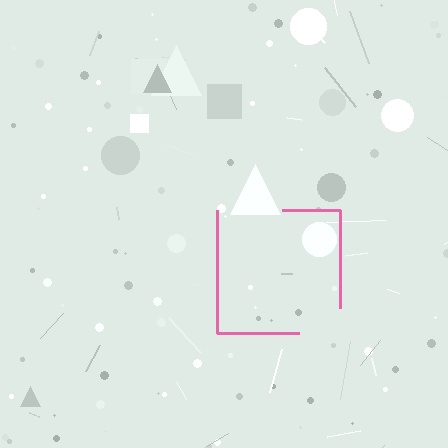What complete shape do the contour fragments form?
The contour fragments form a square.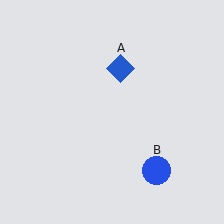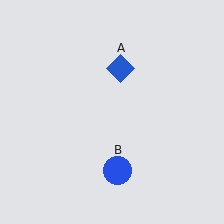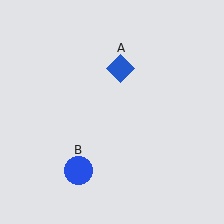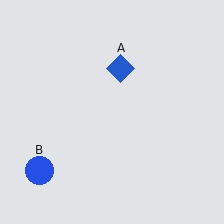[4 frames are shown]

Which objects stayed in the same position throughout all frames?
Blue diamond (object A) remained stationary.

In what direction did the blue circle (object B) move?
The blue circle (object B) moved left.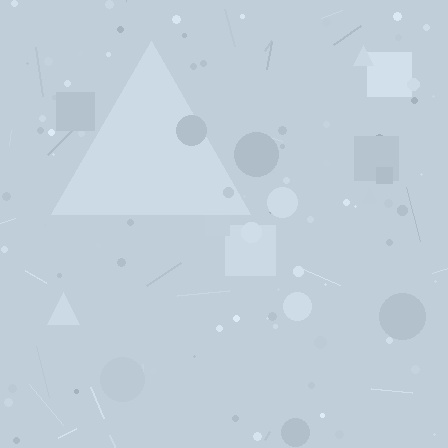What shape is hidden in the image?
A triangle is hidden in the image.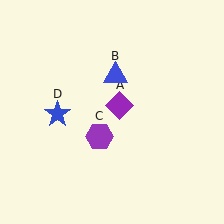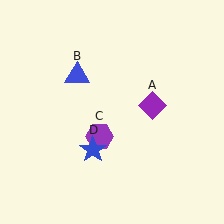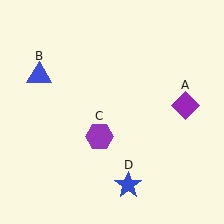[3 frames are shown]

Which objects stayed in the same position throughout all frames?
Purple hexagon (object C) remained stationary.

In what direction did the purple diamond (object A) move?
The purple diamond (object A) moved right.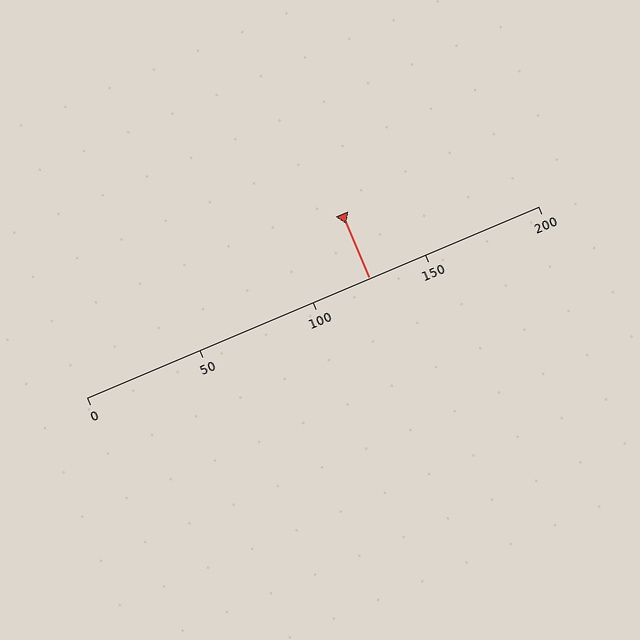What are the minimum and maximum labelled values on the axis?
The axis runs from 0 to 200.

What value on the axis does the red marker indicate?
The marker indicates approximately 125.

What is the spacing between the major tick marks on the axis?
The major ticks are spaced 50 apart.